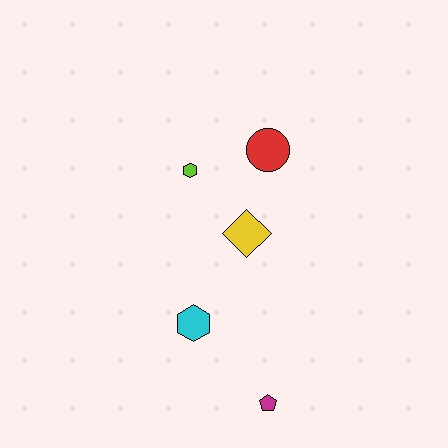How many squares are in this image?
There are no squares.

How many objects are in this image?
There are 5 objects.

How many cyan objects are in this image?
There is 1 cyan object.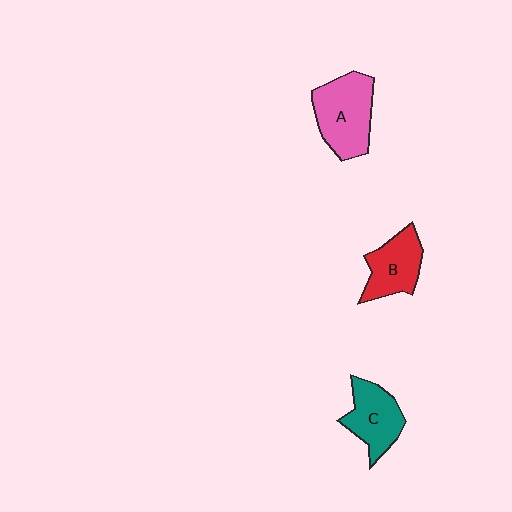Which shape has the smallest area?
Shape B (red).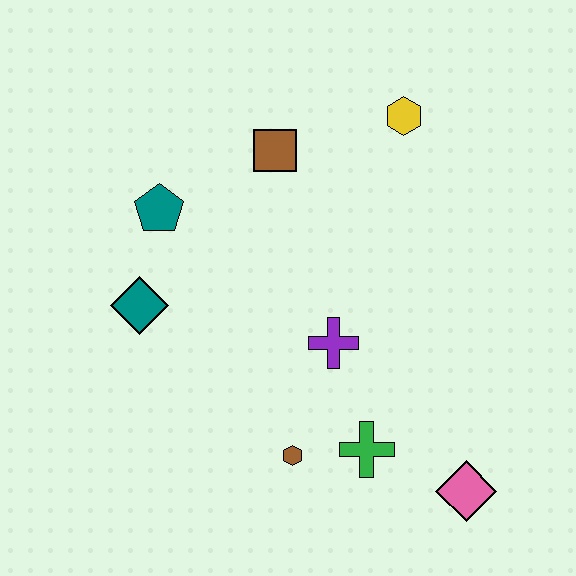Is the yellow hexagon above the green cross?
Yes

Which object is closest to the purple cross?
The green cross is closest to the purple cross.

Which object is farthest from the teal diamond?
The pink diamond is farthest from the teal diamond.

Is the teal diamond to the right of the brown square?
No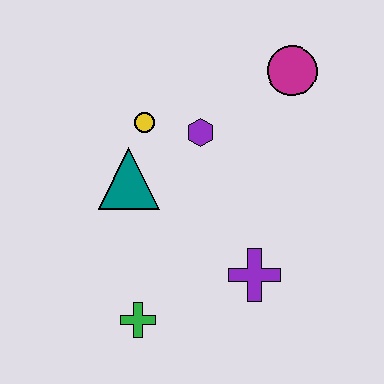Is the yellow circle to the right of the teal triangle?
Yes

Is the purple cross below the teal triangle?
Yes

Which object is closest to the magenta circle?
The purple hexagon is closest to the magenta circle.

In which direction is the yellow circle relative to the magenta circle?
The yellow circle is to the left of the magenta circle.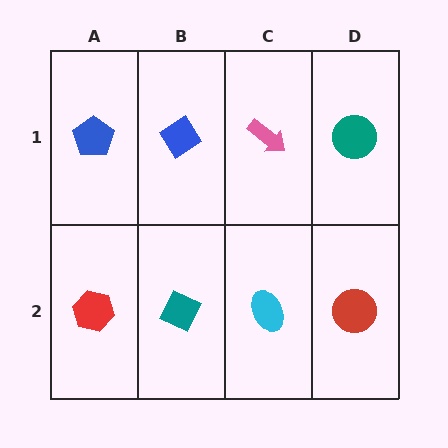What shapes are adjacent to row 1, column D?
A red circle (row 2, column D), a pink arrow (row 1, column C).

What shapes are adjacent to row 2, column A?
A blue pentagon (row 1, column A), a teal diamond (row 2, column B).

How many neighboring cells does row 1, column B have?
3.